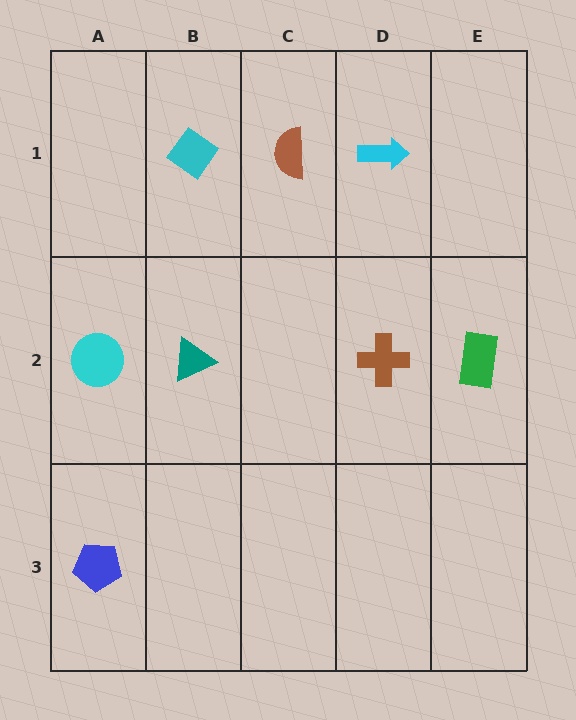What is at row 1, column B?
A cyan diamond.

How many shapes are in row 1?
3 shapes.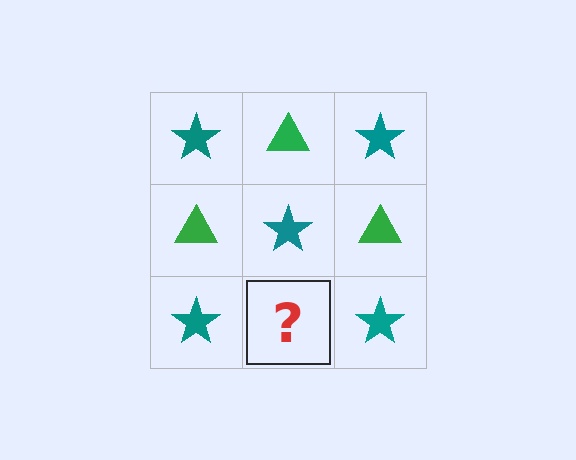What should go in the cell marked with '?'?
The missing cell should contain a green triangle.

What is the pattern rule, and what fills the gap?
The rule is that it alternates teal star and green triangle in a checkerboard pattern. The gap should be filled with a green triangle.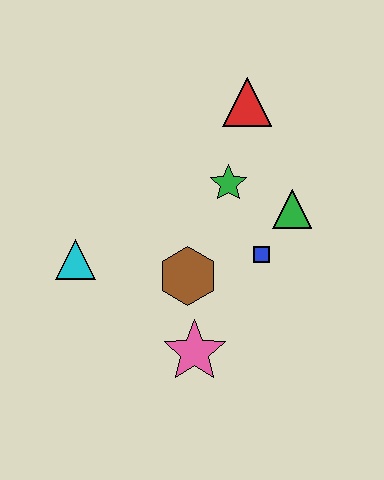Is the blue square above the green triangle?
No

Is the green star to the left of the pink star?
No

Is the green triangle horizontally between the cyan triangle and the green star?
No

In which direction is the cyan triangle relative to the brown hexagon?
The cyan triangle is to the left of the brown hexagon.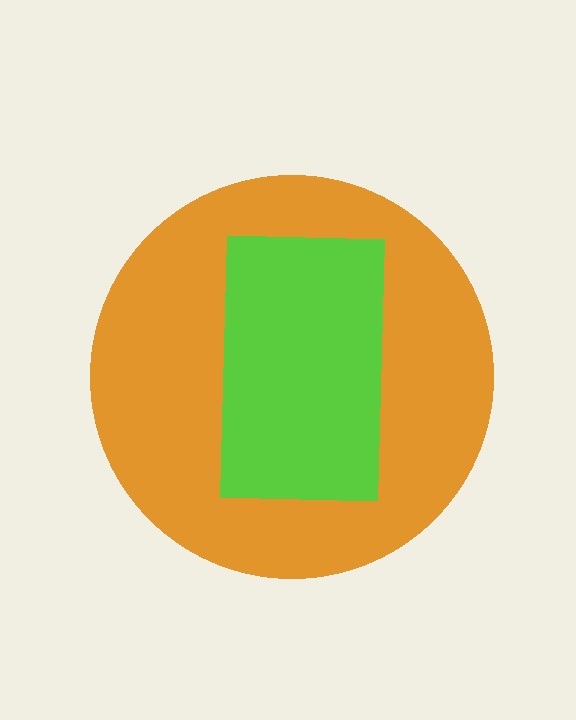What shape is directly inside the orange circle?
The lime rectangle.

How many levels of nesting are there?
2.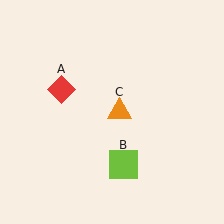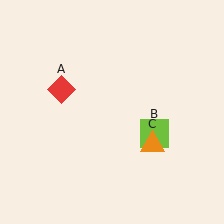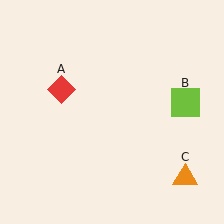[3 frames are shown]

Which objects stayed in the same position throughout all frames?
Red diamond (object A) remained stationary.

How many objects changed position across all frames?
2 objects changed position: lime square (object B), orange triangle (object C).